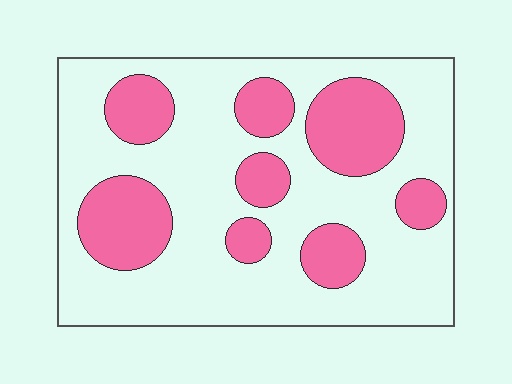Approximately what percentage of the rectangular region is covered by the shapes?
Approximately 30%.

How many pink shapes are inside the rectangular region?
8.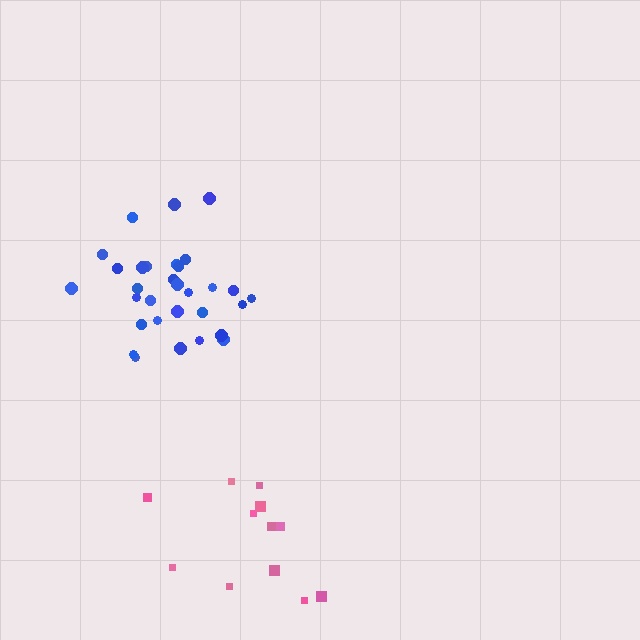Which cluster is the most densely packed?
Blue.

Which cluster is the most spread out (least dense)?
Pink.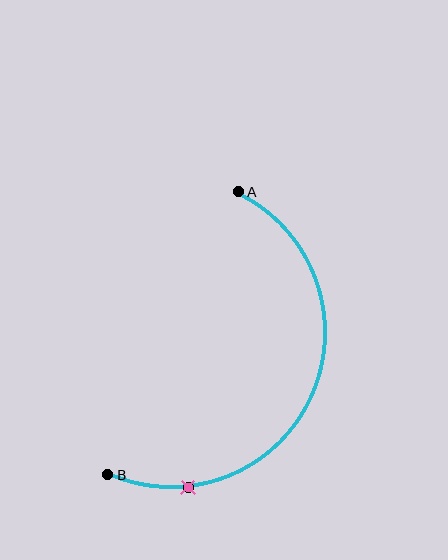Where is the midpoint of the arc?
The arc midpoint is the point on the curve farthest from the straight line joining A and B. It sits to the right of that line.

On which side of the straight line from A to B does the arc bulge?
The arc bulges to the right of the straight line connecting A and B.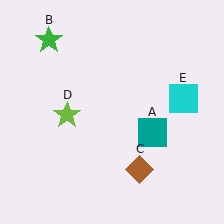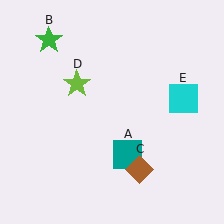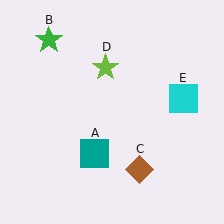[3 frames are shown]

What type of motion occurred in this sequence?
The teal square (object A), lime star (object D) rotated clockwise around the center of the scene.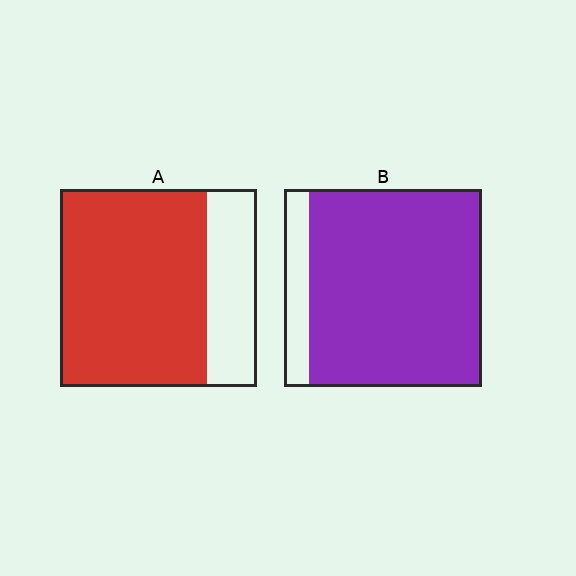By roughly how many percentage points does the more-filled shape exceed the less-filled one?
By roughly 15 percentage points (B over A).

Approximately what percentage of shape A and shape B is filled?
A is approximately 75% and B is approximately 85%.